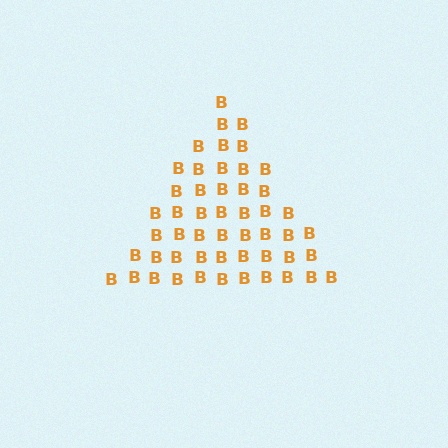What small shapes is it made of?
It is made of small letter B's.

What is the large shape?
The large shape is a triangle.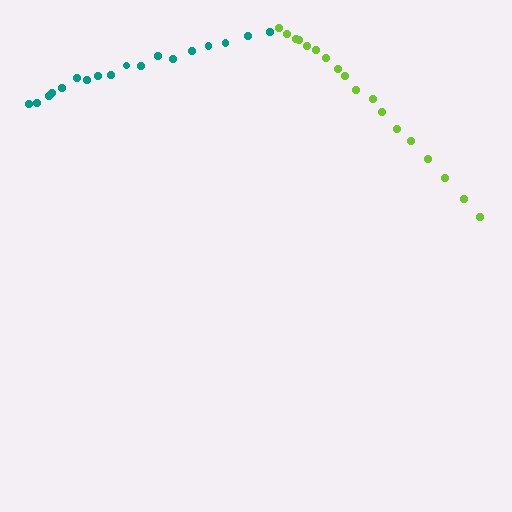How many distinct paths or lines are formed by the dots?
There are 2 distinct paths.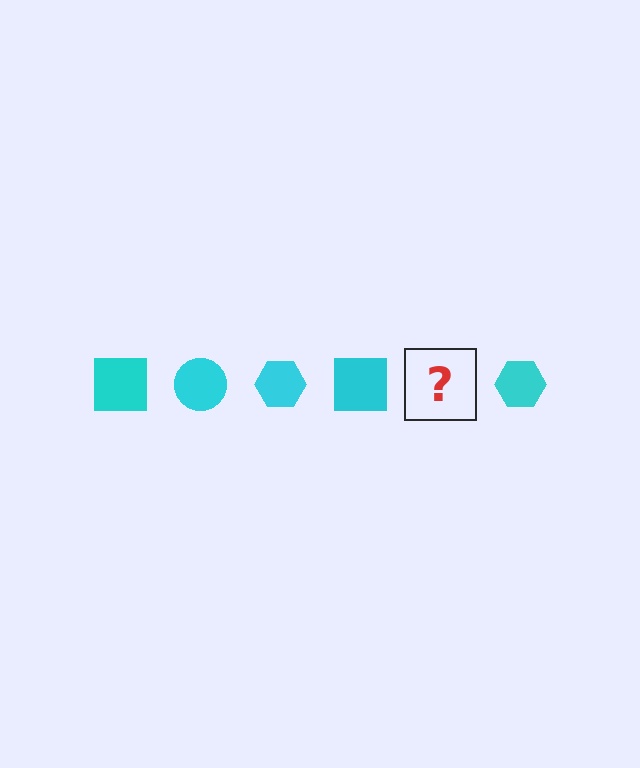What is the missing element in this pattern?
The missing element is a cyan circle.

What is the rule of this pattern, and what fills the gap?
The rule is that the pattern cycles through square, circle, hexagon shapes in cyan. The gap should be filled with a cyan circle.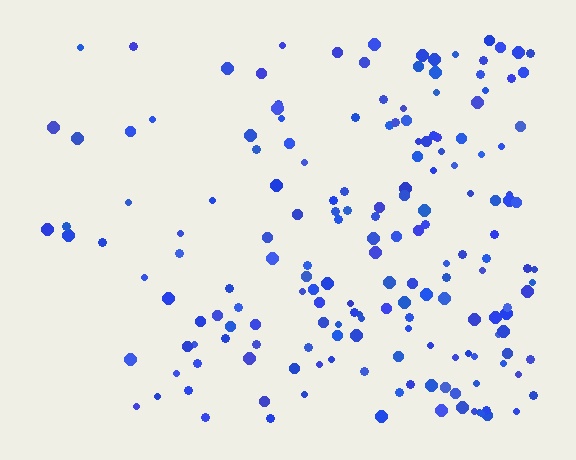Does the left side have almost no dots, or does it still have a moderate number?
Still a moderate number, just noticeably fewer than the right.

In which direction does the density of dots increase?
From left to right, with the right side densest.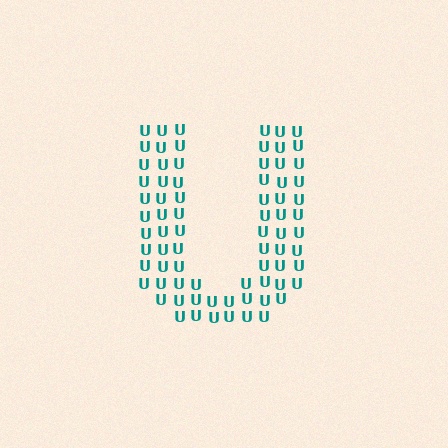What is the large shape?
The large shape is the letter U.